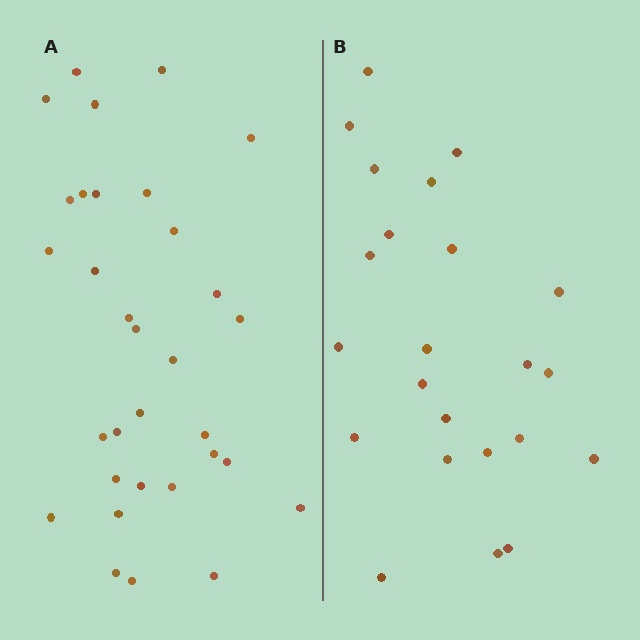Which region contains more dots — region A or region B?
Region A (the left region) has more dots.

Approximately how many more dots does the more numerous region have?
Region A has roughly 8 or so more dots than region B.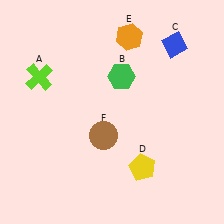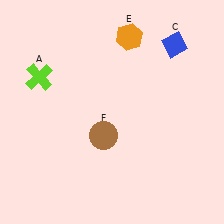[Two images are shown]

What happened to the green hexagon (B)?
The green hexagon (B) was removed in Image 2. It was in the top-right area of Image 1.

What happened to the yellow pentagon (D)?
The yellow pentagon (D) was removed in Image 2. It was in the bottom-right area of Image 1.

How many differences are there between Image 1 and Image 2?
There are 2 differences between the two images.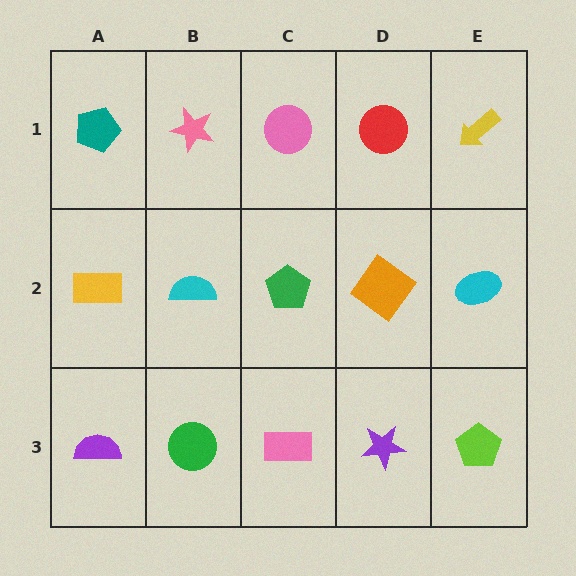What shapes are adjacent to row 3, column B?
A cyan semicircle (row 2, column B), a purple semicircle (row 3, column A), a pink rectangle (row 3, column C).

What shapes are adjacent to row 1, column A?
A yellow rectangle (row 2, column A), a pink star (row 1, column B).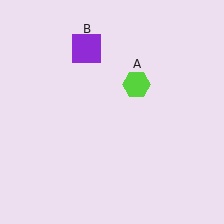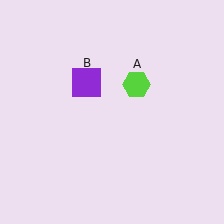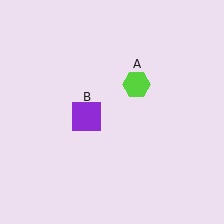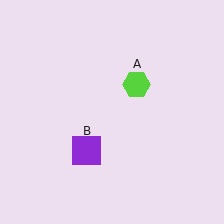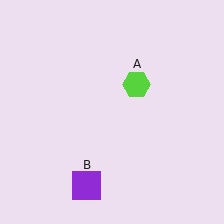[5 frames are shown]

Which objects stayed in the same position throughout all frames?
Lime hexagon (object A) remained stationary.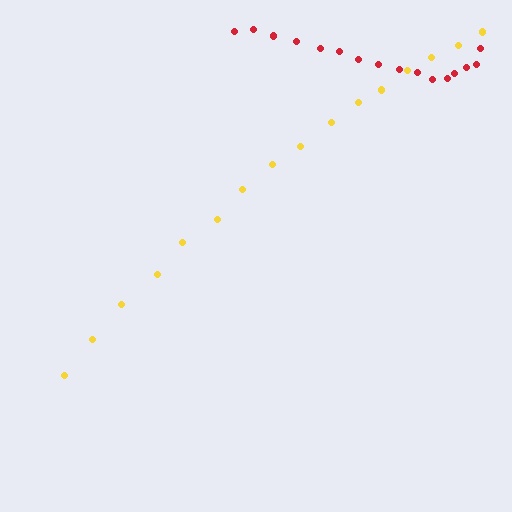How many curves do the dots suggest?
There are 2 distinct paths.